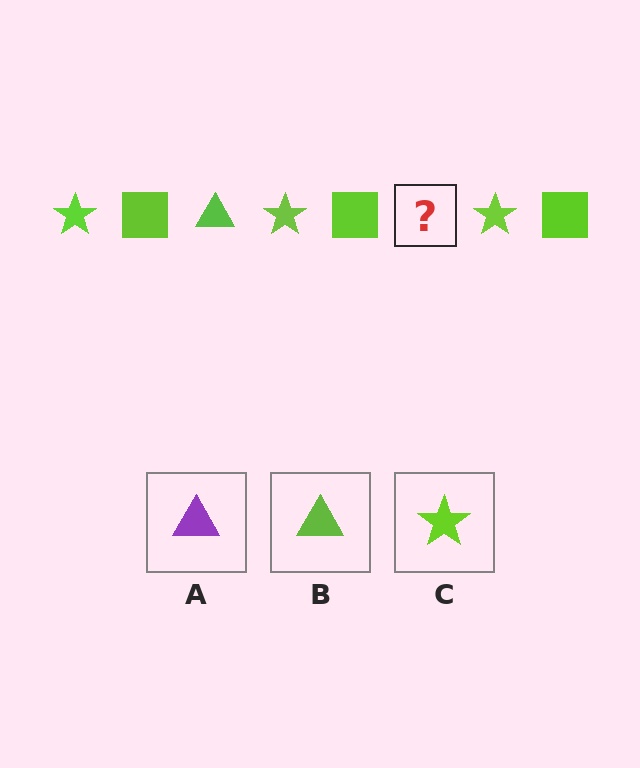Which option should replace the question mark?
Option B.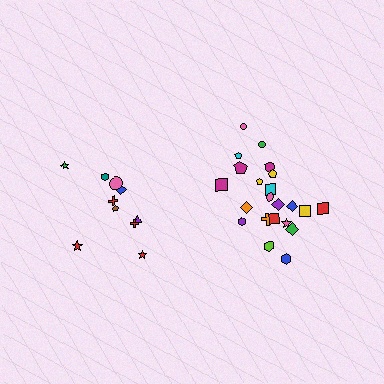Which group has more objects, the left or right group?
The right group.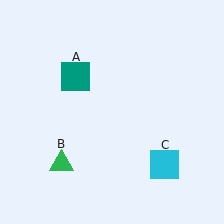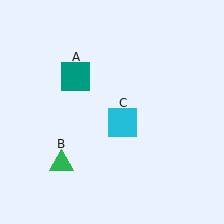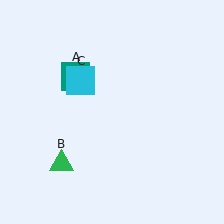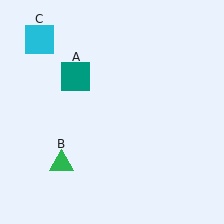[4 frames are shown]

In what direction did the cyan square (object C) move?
The cyan square (object C) moved up and to the left.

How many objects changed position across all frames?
1 object changed position: cyan square (object C).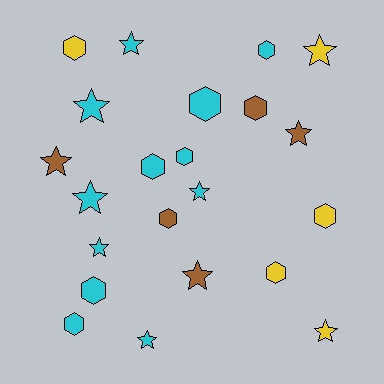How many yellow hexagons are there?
There are 3 yellow hexagons.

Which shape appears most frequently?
Star, with 11 objects.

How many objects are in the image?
There are 22 objects.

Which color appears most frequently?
Cyan, with 12 objects.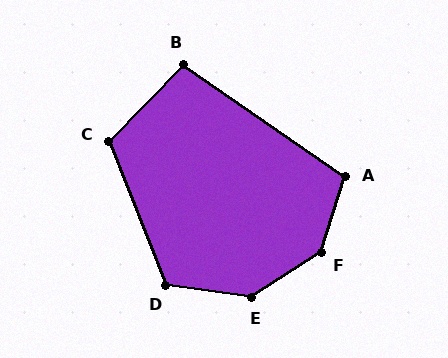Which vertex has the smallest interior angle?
B, at approximately 99 degrees.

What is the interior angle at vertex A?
Approximately 107 degrees (obtuse).